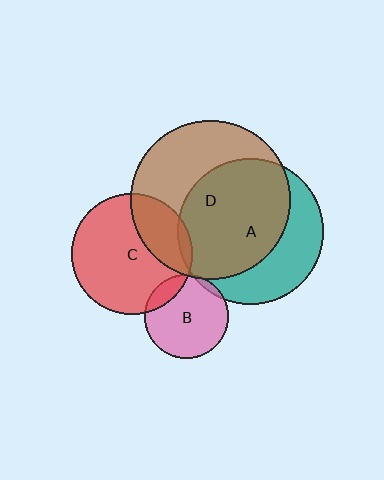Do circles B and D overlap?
Yes.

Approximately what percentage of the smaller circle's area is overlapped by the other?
Approximately 5%.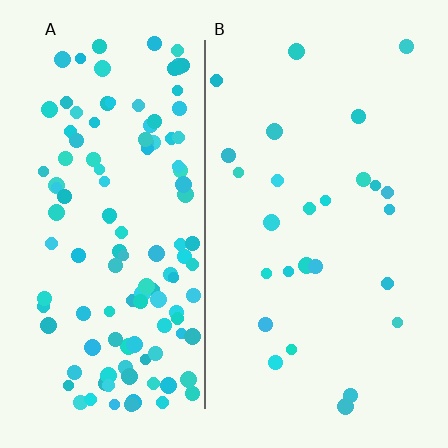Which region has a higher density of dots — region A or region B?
A (the left).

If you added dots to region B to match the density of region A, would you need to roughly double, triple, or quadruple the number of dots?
Approximately quadruple.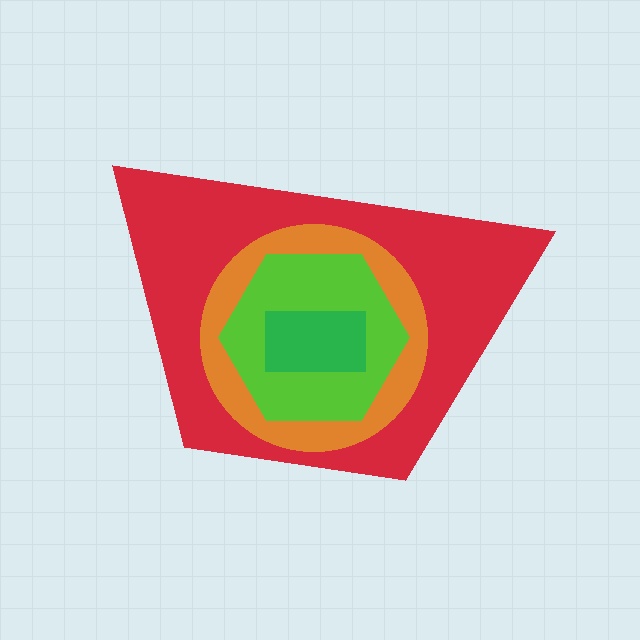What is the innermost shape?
The green rectangle.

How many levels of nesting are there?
4.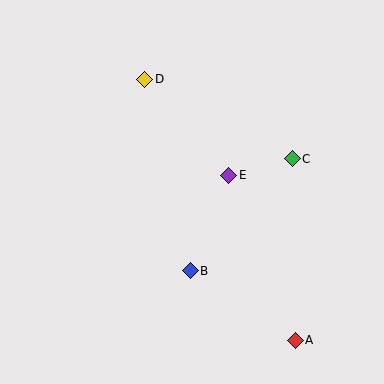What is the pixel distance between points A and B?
The distance between A and B is 126 pixels.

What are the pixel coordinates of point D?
Point D is at (145, 79).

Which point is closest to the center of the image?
Point E at (229, 175) is closest to the center.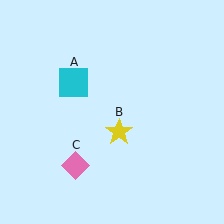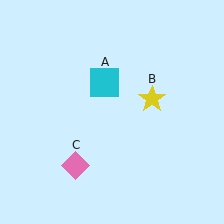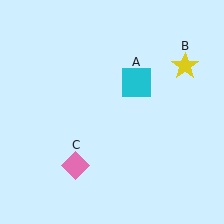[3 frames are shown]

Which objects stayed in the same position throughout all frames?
Pink diamond (object C) remained stationary.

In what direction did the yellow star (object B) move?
The yellow star (object B) moved up and to the right.